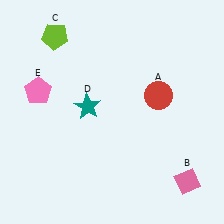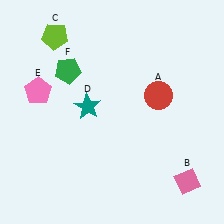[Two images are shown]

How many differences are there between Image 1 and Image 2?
There is 1 difference between the two images.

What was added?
A green pentagon (F) was added in Image 2.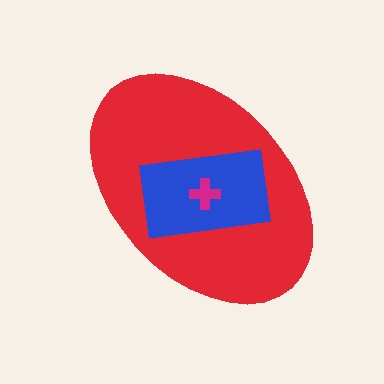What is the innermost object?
The magenta cross.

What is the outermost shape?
The red ellipse.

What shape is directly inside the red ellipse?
The blue rectangle.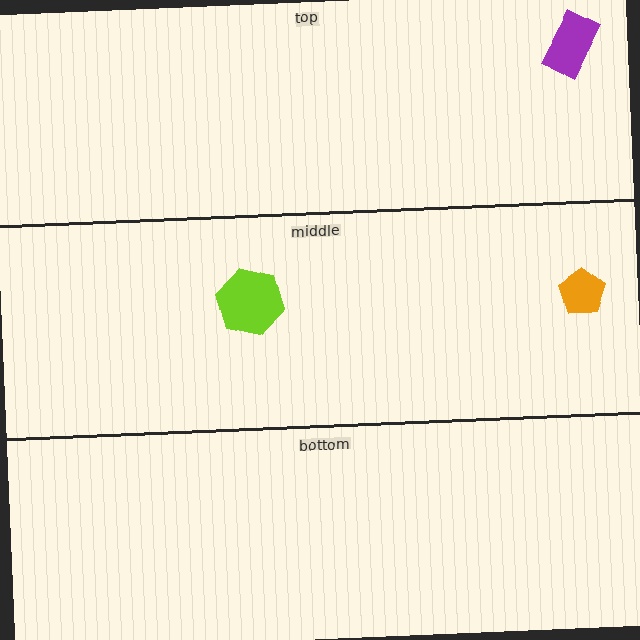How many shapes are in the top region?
1.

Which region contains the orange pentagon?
The middle region.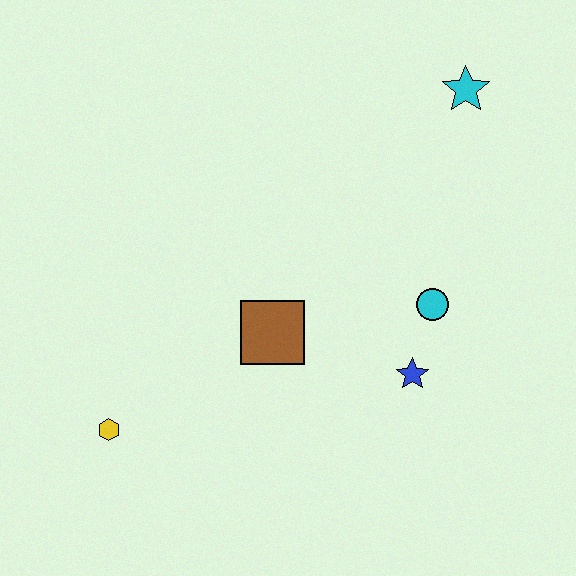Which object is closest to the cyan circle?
The blue star is closest to the cyan circle.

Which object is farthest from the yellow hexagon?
The cyan star is farthest from the yellow hexagon.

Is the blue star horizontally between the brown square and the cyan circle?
Yes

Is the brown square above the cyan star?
No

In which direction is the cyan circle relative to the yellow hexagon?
The cyan circle is to the right of the yellow hexagon.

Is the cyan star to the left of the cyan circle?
No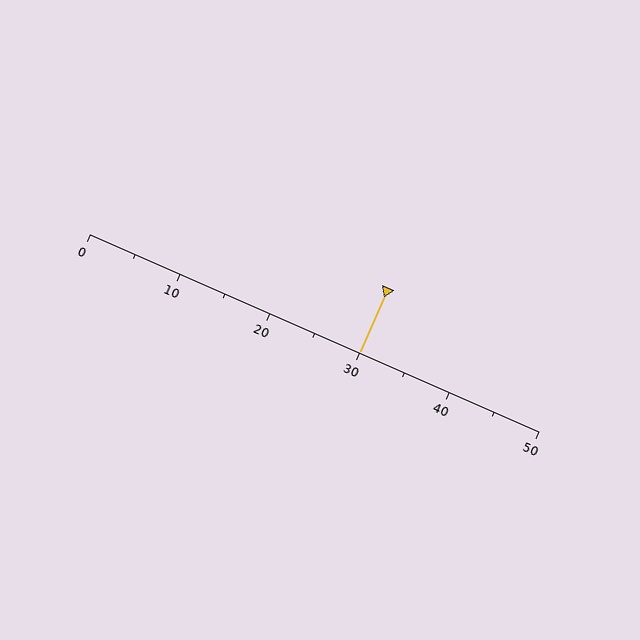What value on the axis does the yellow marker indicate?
The marker indicates approximately 30.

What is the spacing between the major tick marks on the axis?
The major ticks are spaced 10 apart.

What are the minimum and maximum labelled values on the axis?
The axis runs from 0 to 50.